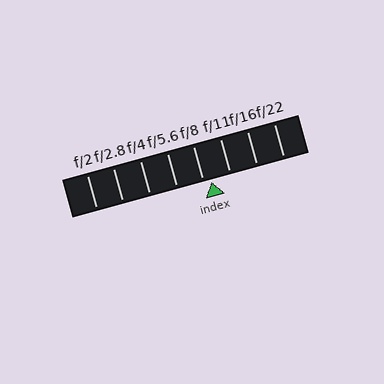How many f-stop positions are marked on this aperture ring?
There are 8 f-stop positions marked.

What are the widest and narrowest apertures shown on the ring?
The widest aperture shown is f/2 and the narrowest is f/22.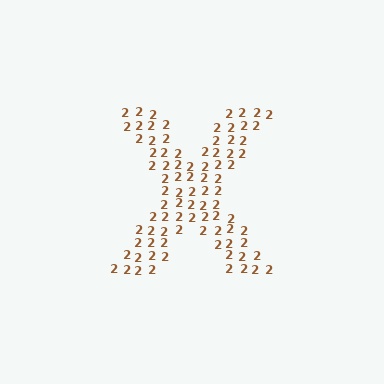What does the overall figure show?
The overall figure shows the letter X.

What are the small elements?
The small elements are digit 2's.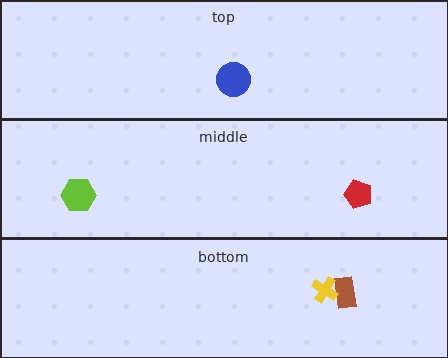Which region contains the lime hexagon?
The middle region.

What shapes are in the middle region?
The lime hexagon, the red pentagon.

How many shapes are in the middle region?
2.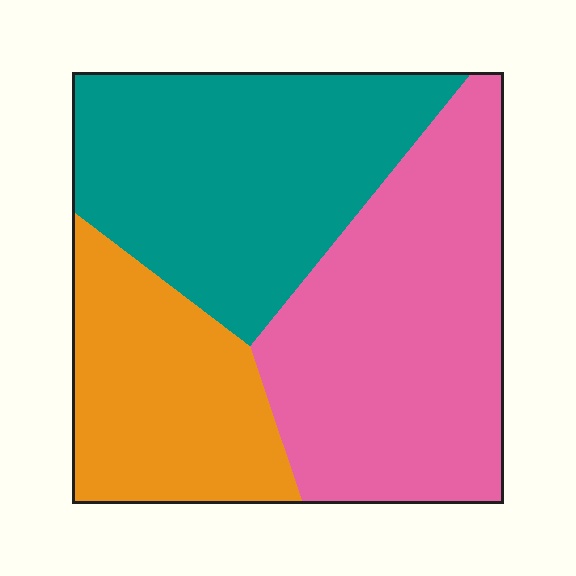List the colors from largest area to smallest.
From largest to smallest: pink, teal, orange.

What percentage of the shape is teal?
Teal takes up about three eighths (3/8) of the shape.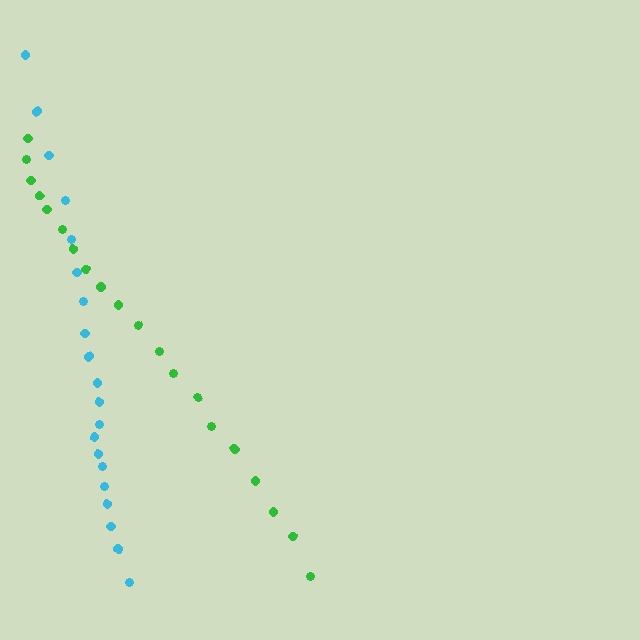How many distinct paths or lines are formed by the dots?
There are 2 distinct paths.